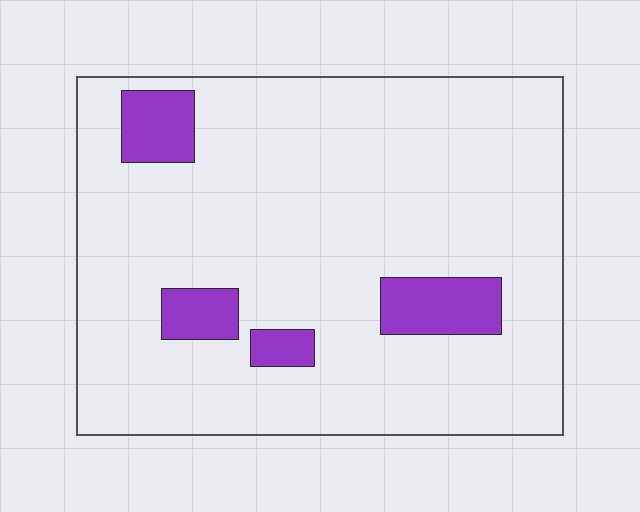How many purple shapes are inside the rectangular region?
4.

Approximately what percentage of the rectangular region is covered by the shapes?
Approximately 10%.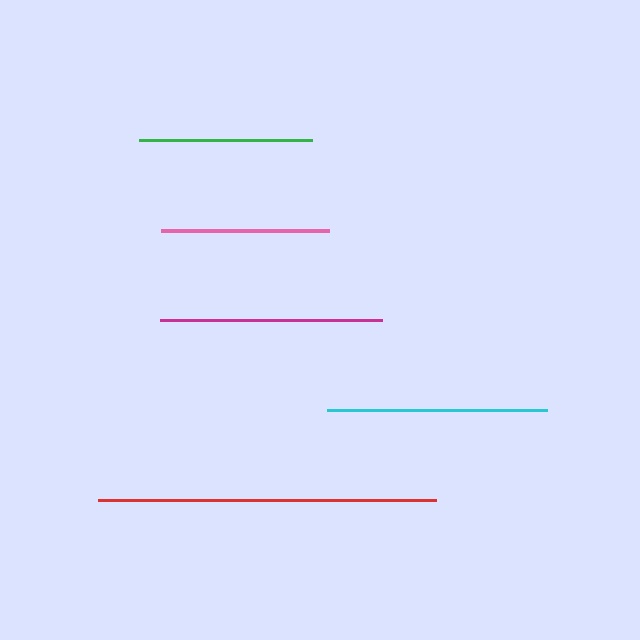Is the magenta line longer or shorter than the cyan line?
The magenta line is longer than the cyan line.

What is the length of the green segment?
The green segment is approximately 173 pixels long.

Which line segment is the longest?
The red line is the longest at approximately 338 pixels.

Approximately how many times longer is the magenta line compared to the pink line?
The magenta line is approximately 1.3 times the length of the pink line.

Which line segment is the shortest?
The pink line is the shortest at approximately 168 pixels.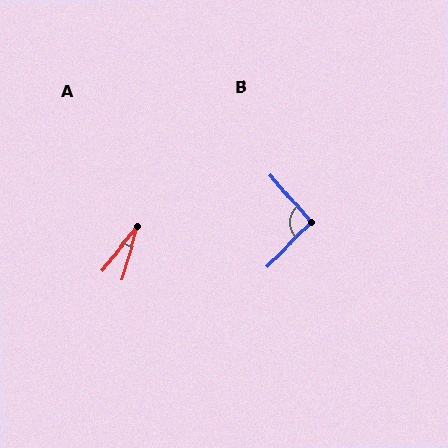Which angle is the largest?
B, at approximately 94 degrees.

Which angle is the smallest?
A, at approximately 23 degrees.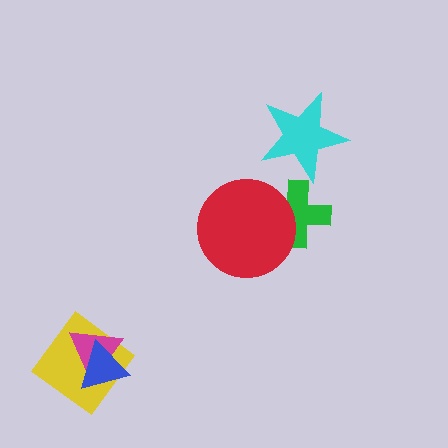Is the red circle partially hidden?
No, no other shape covers it.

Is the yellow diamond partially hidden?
Yes, it is partially covered by another shape.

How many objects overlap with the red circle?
1 object overlaps with the red circle.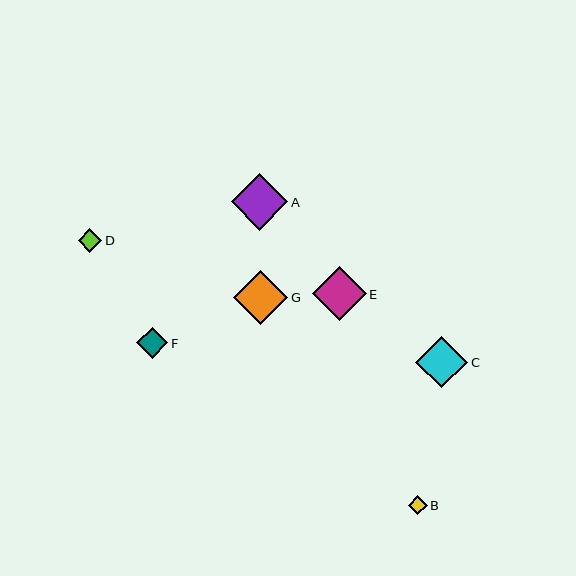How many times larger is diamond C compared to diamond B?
Diamond C is approximately 2.8 times the size of diamond B.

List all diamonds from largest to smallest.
From largest to smallest: A, G, E, C, F, D, B.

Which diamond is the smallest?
Diamond B is the smallest with a size of approximately 19 pixels.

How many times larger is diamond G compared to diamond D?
Diamond G is approximately 2.3 times the size of diamond D.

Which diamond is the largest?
Diamond A is the largest with a size of approximately 57 pixels.